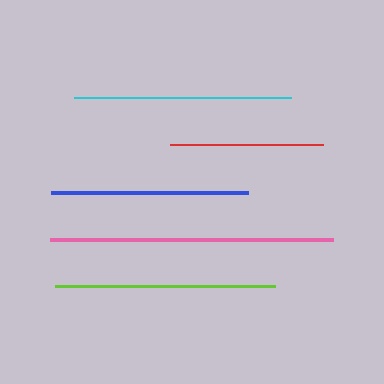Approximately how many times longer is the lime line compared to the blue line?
The lime line is approximately 1.1 times the length of the blue line.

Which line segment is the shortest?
The red line is the shortest at approximately 153 pixels.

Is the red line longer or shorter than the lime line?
The lime line is longer than the red line.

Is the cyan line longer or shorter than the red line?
The cyan line is longer than the red line.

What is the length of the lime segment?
The lime segment is approximately 220 pixels long.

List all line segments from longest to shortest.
From longest to shortest: pink, lime, cyan, blue, red.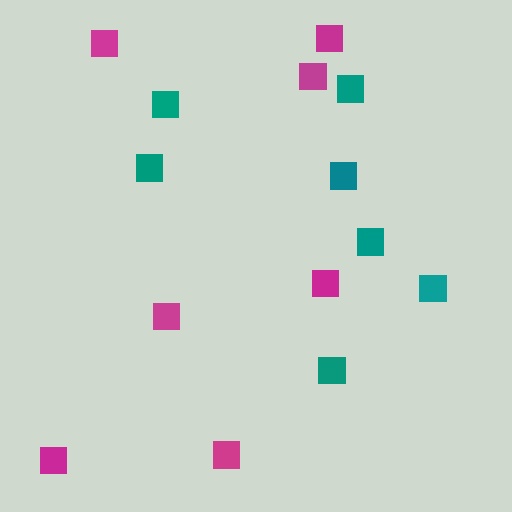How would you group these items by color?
There are 2 groups: one group of teal squares (7) and one group of magenta squares (7).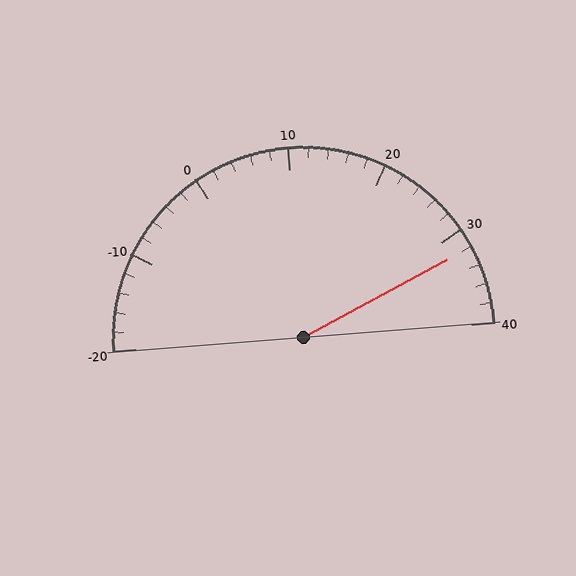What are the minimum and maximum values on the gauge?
The gauge ranges from -20 to 40.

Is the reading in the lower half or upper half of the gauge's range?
The reading is in the upper half of the range (-20 to 40).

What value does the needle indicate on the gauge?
The needle indicates approximately 32.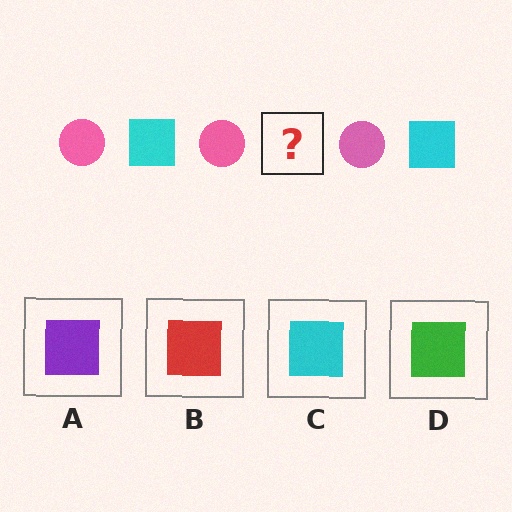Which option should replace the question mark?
Option C.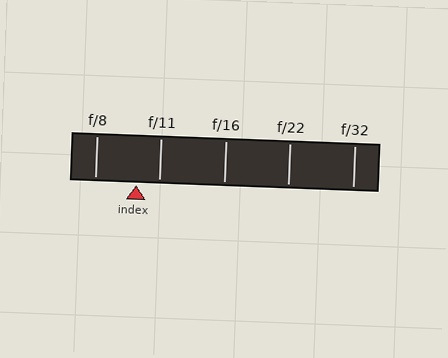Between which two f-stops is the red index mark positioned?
The index mark is between f/8 and f/11.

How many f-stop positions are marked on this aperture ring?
There are 5 f-stop positions marked.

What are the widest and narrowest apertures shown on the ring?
The widest aperture shown is f/8 and the narrowest is f/32.